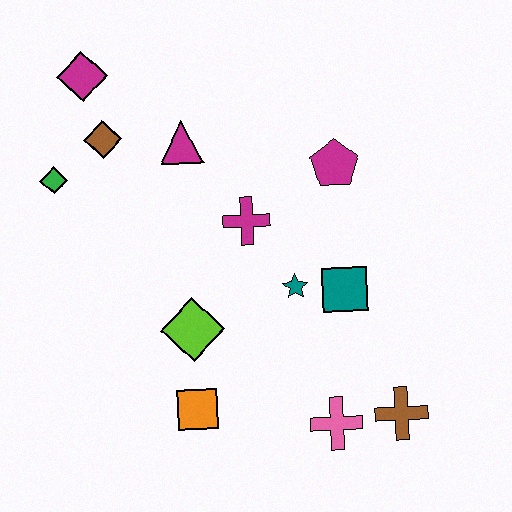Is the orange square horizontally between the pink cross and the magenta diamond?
Yes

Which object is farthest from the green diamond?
The brown cross is farthest from the green diamond.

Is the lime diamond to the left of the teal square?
Yes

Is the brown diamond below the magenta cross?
No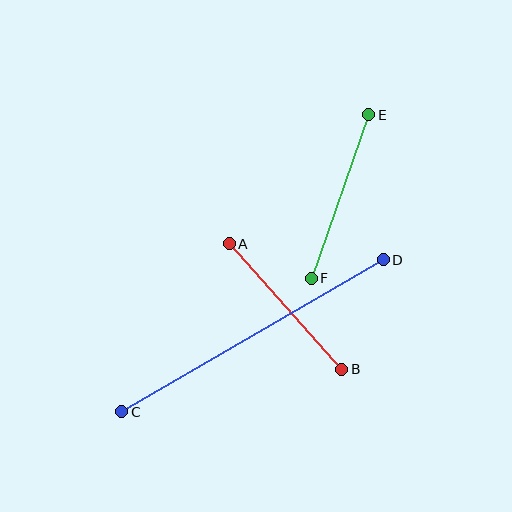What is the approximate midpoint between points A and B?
The midpoint is at approximately (286, 307) pixels.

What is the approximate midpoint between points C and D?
The midpoint is at approximately (253, 336) pixels.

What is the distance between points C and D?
The distance is approximately 302 pixels.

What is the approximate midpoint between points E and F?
The midpoint is at approximately (340, 196) pixels.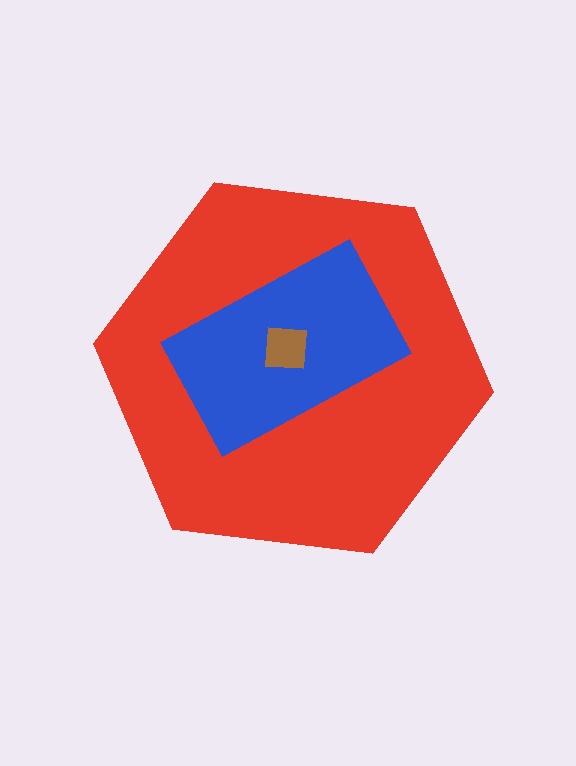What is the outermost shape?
The red hexagon.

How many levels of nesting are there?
3.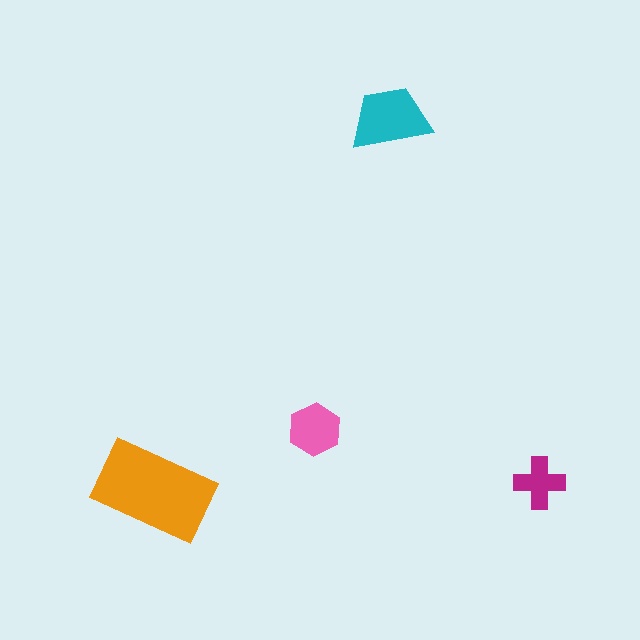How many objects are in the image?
There are 4 objects in the image.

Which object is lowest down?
The orange rectangle is bottommost.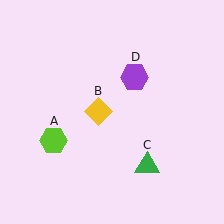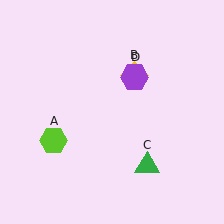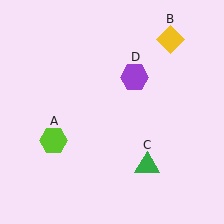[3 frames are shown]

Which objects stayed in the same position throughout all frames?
Lime hexagon (object A) and green triangle (object C) and purple hexagon (object D) remained stationary.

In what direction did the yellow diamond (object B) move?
The yellow diamond (object B) moved up and to the right.